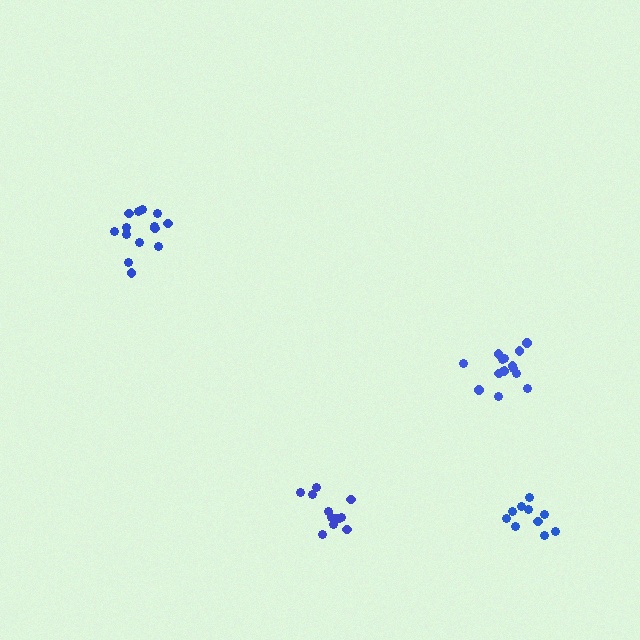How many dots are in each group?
Group 1: 10 dots, Group 2: 15 dots, Group 3: 14 dots, Group 4: 12 dots (51 total).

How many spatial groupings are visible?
There are 4 spatial groupings.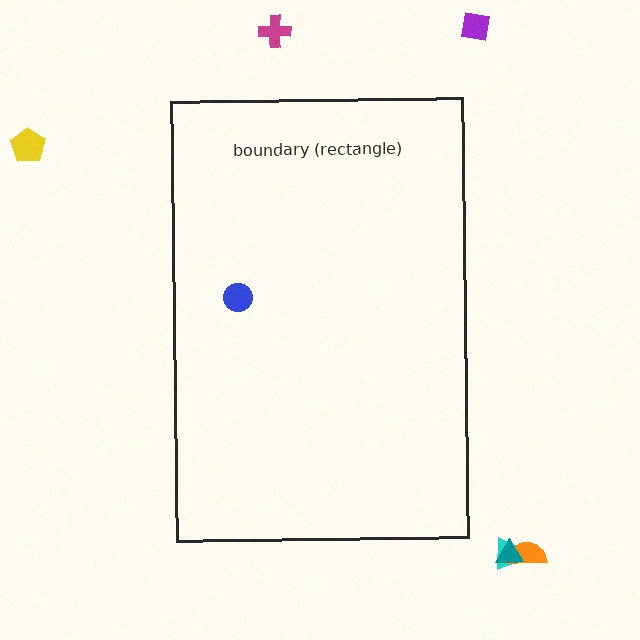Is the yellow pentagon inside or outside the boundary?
Outside.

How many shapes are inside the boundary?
1 inside, 6 outside.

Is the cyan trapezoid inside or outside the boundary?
Outside.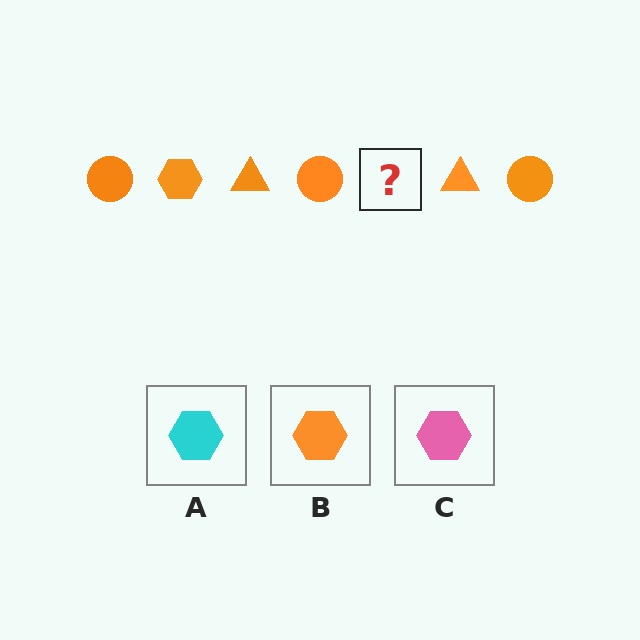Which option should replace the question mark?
Option B.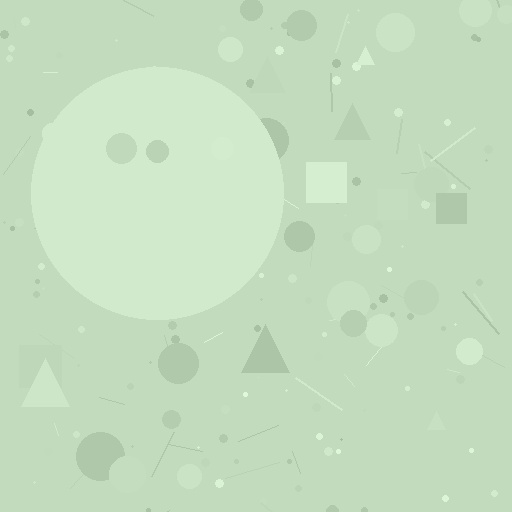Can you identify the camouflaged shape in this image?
The camouflaged shape is a circle.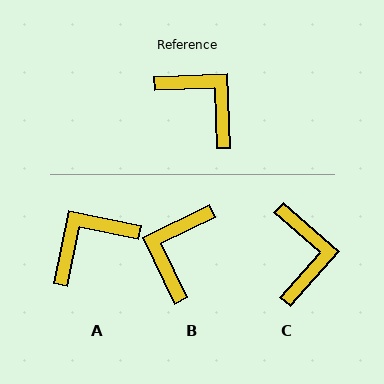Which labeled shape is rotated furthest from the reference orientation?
B, about 114 degrees away.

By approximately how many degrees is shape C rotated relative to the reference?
Approximately 43 degrees clockwise.